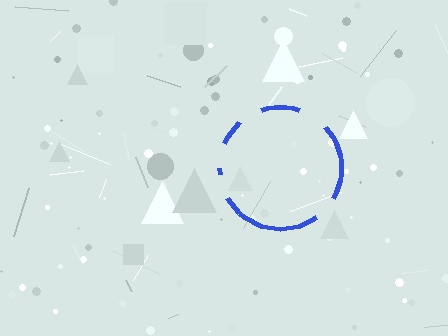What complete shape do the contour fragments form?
The contour fragments form a circle.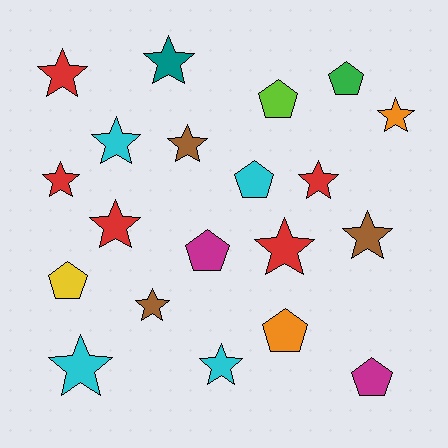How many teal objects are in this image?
There is 1 teal object.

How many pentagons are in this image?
There are 7 pentagons.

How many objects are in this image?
There are 20 objects.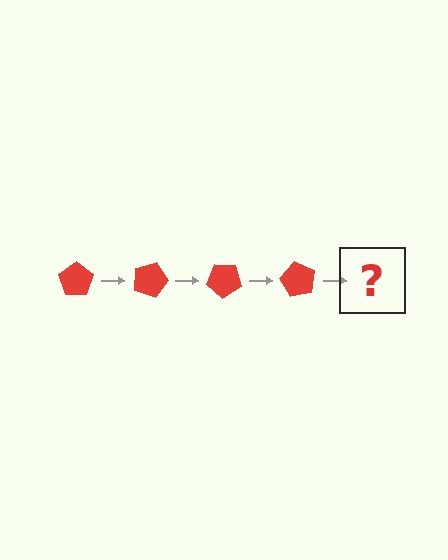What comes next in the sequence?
The next element should be a red pentagon rotated 80 degrees.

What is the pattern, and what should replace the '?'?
The pattern is that the pentagon rotates 20 degrees each step. The '?' should be a red pentagon rotated 80 degrees.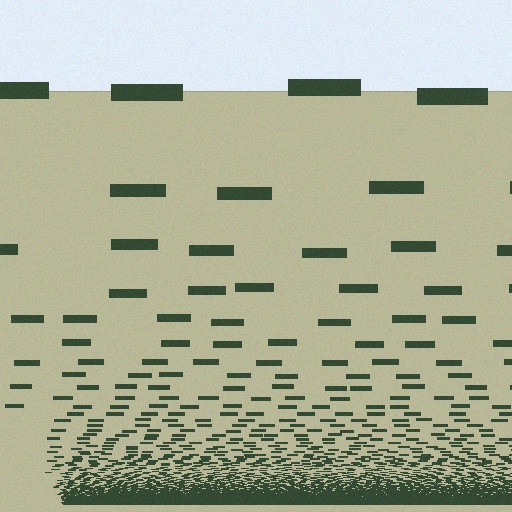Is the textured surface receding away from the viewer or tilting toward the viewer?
The surface appears to tilt toward the viewer. Texture elements get larger and sparser toward the top.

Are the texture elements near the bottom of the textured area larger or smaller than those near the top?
Smaller. The gradient is inverted — elements near the bottom are smaller and denser.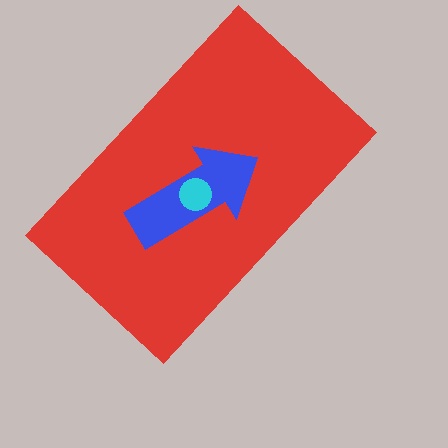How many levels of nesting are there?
3.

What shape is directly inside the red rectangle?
The blue arrow.